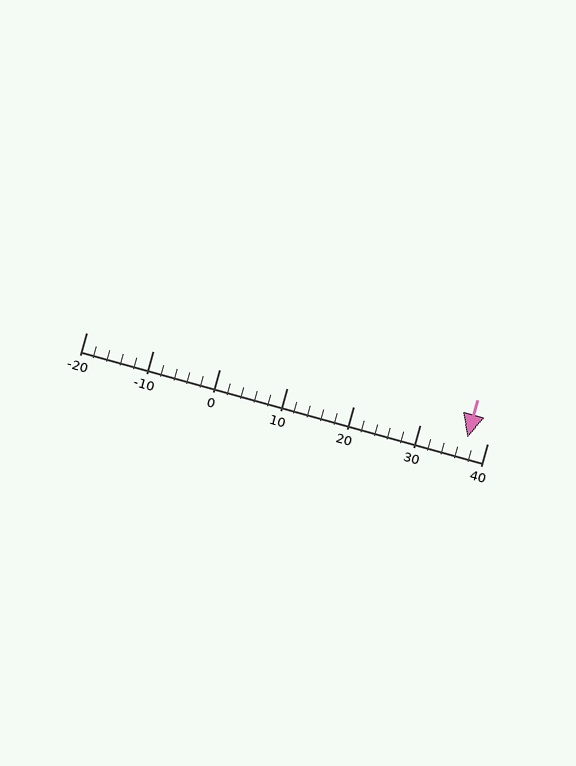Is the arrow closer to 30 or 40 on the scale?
The arrow is closer to 40.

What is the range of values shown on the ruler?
The ruler shows values from -20 to 40.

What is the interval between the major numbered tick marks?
The major tick marks are spaced 10 units apart.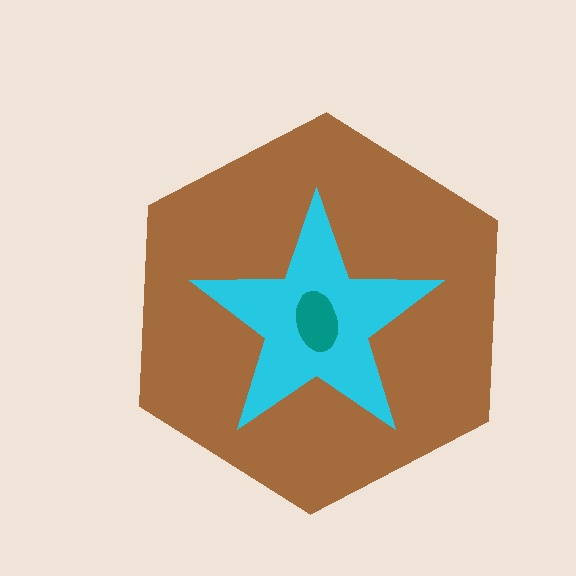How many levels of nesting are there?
3.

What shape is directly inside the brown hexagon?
The cyan star.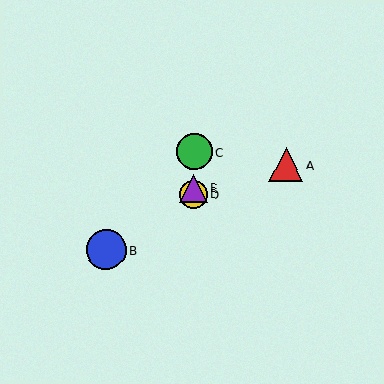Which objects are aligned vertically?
Objects C, D, E are aligned vertically.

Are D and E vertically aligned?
Yes, both are at x≈193.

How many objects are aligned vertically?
3 objects (C, D, E) are aligned vertically.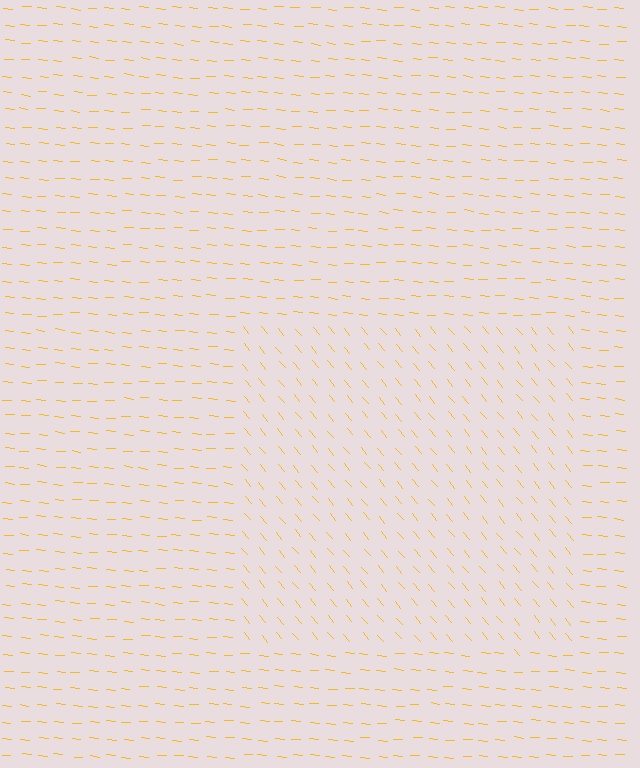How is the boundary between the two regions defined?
The boundary is defined purely by a change in line orientation (approximately 45 degrees difference). All lines are the same color and thickness.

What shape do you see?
I see a rectangle.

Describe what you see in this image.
The image is filled with small yellow line segments. A rectangle region in the image has lines oriented differently from the surrounding lines, creating a visible texture boundary.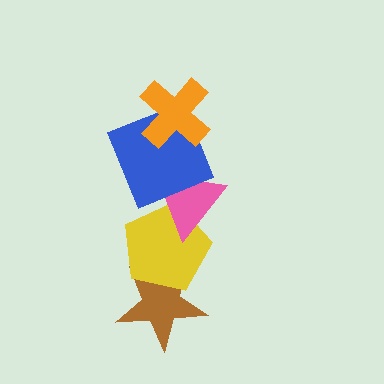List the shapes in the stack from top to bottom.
From top to bottom: the orange cross, the blue square, the pink triangle, the yellow pentagon, the brown star.